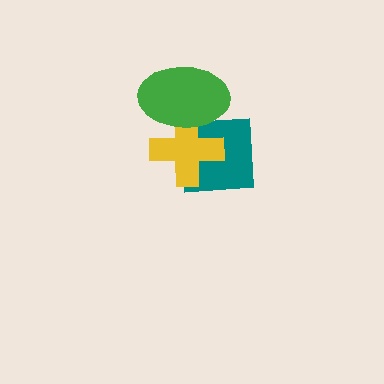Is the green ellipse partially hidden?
No, no other shape covers it.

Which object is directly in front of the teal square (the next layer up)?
The yellow cross is directly in front of the teal square.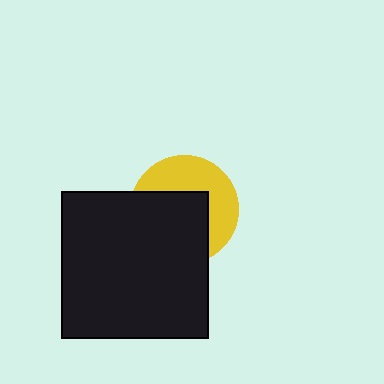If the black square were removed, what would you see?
You would see the complete yellow circle.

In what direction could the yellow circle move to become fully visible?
The yellow circle could move toward the upper-right. That would shift it out from behind the black square entirely.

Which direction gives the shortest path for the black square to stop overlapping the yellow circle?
Moving toward the lower-left gives the shortest separation.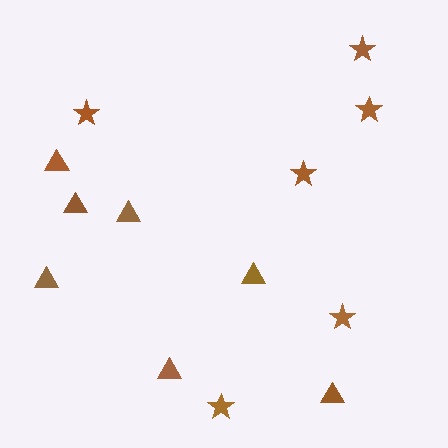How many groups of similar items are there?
There are 2 groups: one group of stars (6) and one group of triangles (7).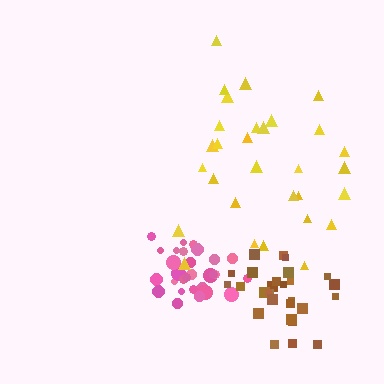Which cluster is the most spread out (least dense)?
Yellow.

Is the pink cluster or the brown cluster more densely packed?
Pink.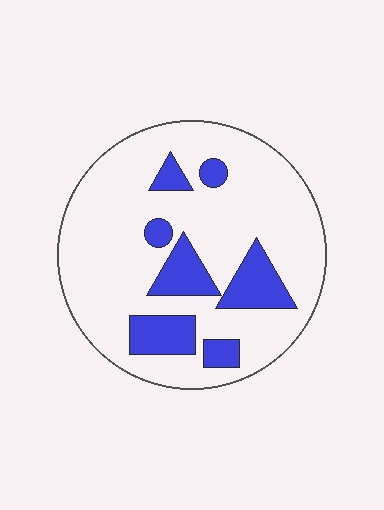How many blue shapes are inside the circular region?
7.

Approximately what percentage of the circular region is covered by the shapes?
Approximately 20%.